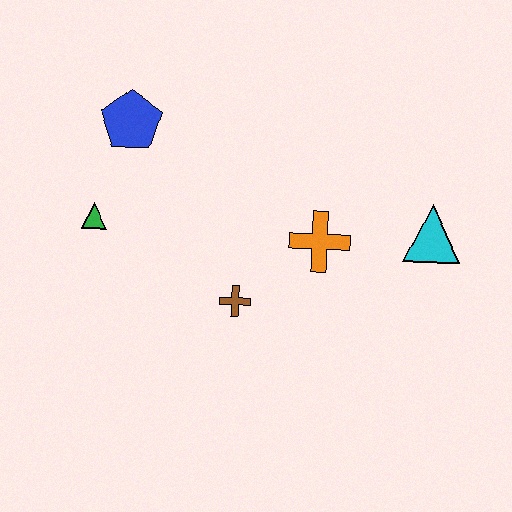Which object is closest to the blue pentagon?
The green triangle is closest to the blue pentagon.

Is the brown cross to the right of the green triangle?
Yes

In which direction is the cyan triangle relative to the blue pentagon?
The cyan triangle is to the right of the blue pentagon.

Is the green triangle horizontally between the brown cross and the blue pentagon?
No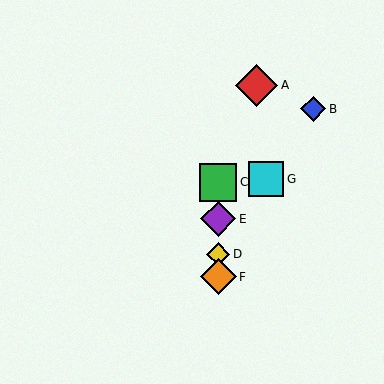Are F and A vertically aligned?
No, F is at x≈218 and A is at x≈257.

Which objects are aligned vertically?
Objects C, D, E, F are aligned vertically.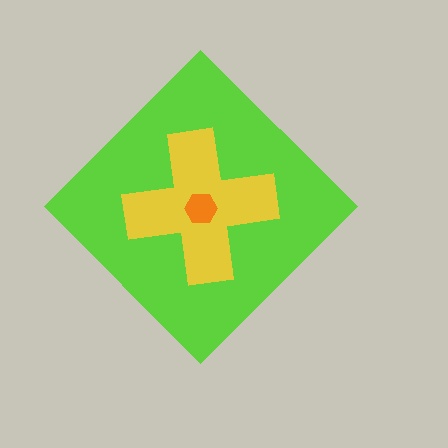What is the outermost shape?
The lime diamond.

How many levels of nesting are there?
3.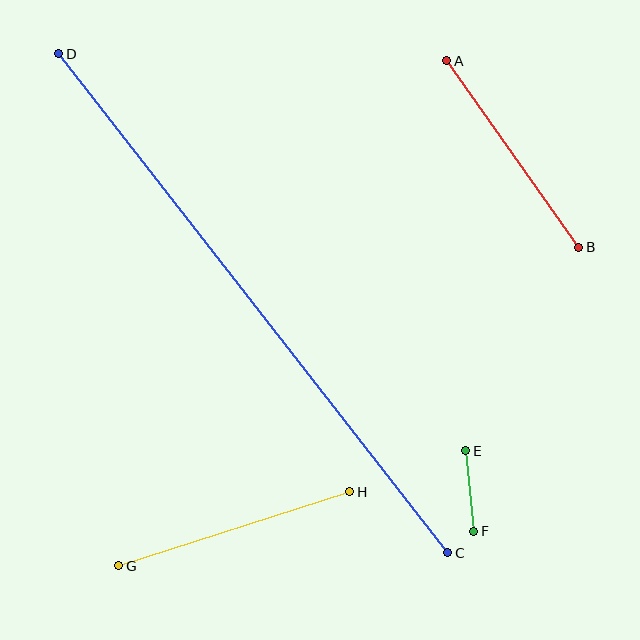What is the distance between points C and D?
The distance is approximately 633 pixels.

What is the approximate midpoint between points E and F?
The midpoint is at approximately (470, 491) pixels.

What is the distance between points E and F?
The distance is approximately 81 pixels.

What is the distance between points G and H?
The distance is approximately 243 pixels.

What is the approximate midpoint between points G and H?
The midpoint is at approximately (234, 529) pixels.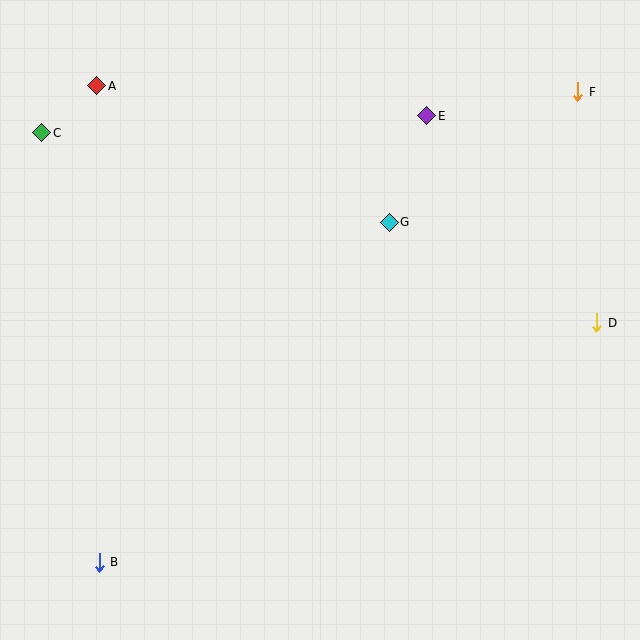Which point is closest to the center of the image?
Point G at (389, 222) is closest to the center.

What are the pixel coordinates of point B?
Point B is at (99, 562).